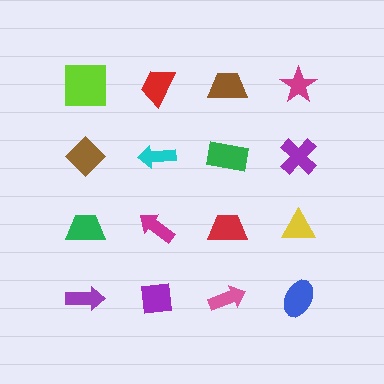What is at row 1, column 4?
A magenta star.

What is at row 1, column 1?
A lime square.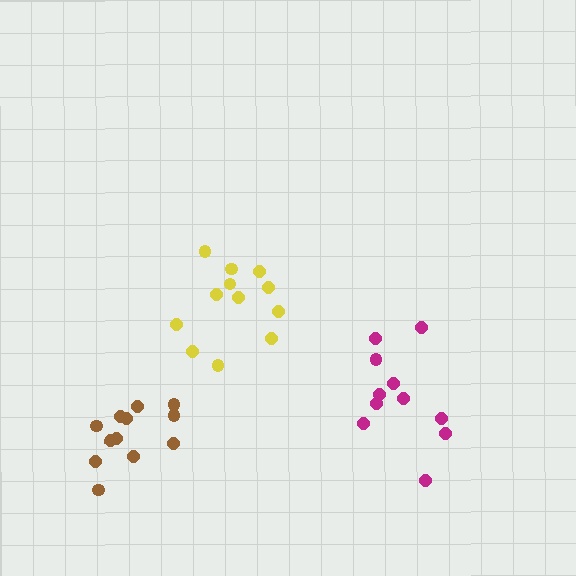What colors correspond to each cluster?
The clusters are colored: yellow, magenta, brown.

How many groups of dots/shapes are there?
There are 3 groups.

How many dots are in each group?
Group 1: 12 dots, Group 2: 11 dots, Group 3: 12 dots (35 total).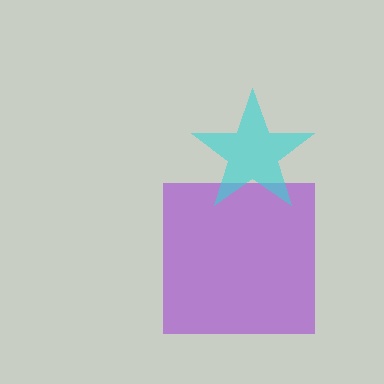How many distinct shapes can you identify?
There are 2 distinct shapes: a purple square, a cyan star.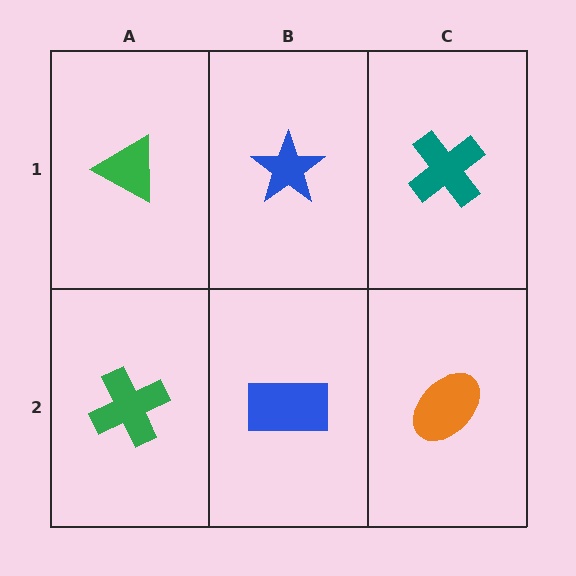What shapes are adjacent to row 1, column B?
A blue rectangle (row 2, column B), a green triangle (row 1, column A), a teal cross (row 1, column C).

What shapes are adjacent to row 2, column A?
A green triangle (row 1, column A), a blue rectangle (row 2, column B).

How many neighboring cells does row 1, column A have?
2.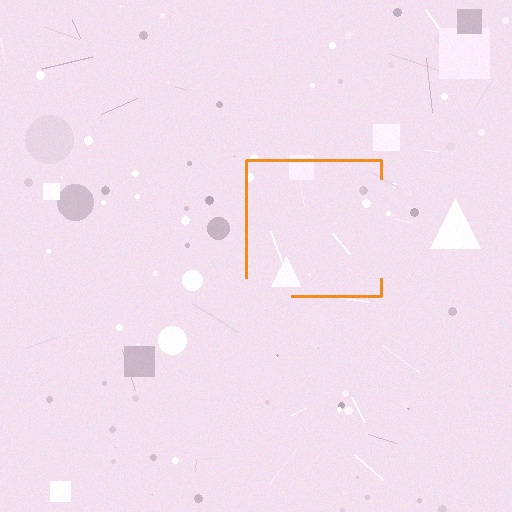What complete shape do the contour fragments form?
The contour fragments form a square.